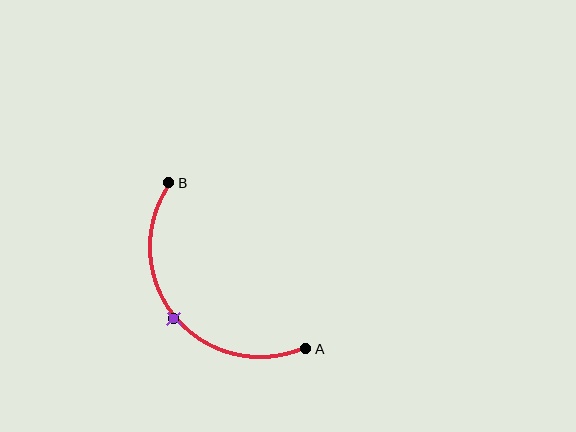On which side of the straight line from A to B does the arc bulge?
The arc bulges below and to the left of the straight line connecting A and B.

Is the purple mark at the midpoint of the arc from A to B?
Yes. The purple mark lies on the arc at equal arc-length from both A and B — it is the arc midpoint.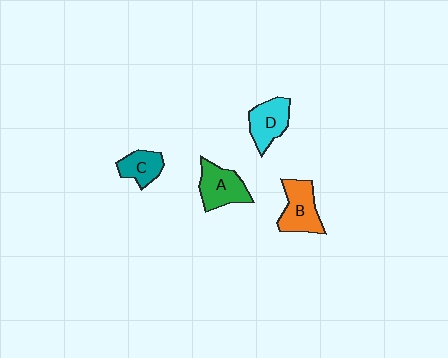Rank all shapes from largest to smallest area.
From largest to smallest: B (orange), A (green), D (cyan), C (teal).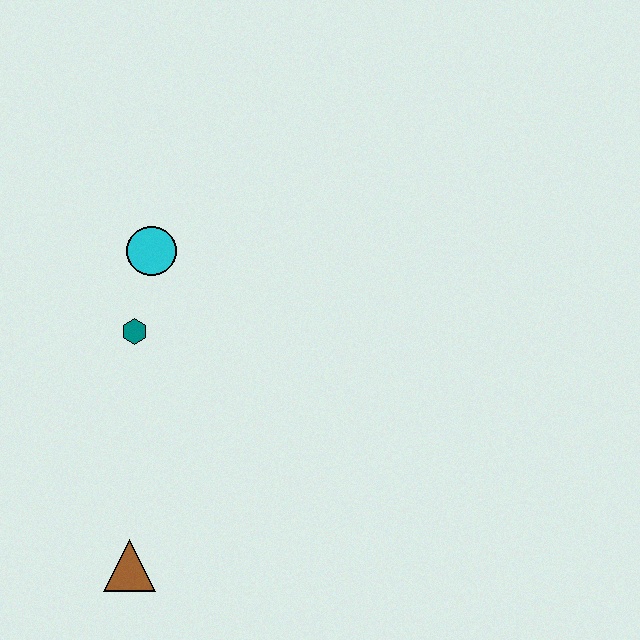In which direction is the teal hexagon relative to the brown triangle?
The teal hexagon is above the brown triangle.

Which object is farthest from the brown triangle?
The cyan circle is farthest from the brown triangle.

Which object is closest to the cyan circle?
The teal hexagon is closest to the cyan circle.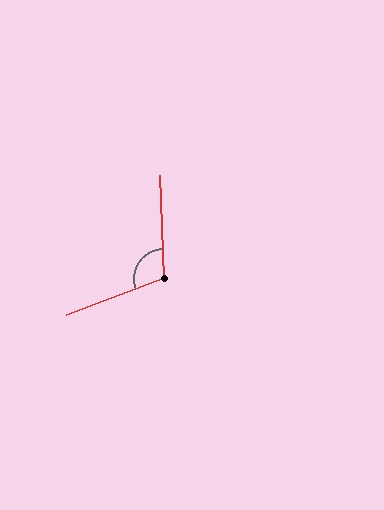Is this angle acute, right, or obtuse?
It is obtuse.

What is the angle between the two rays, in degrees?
Approximately 108 degrees.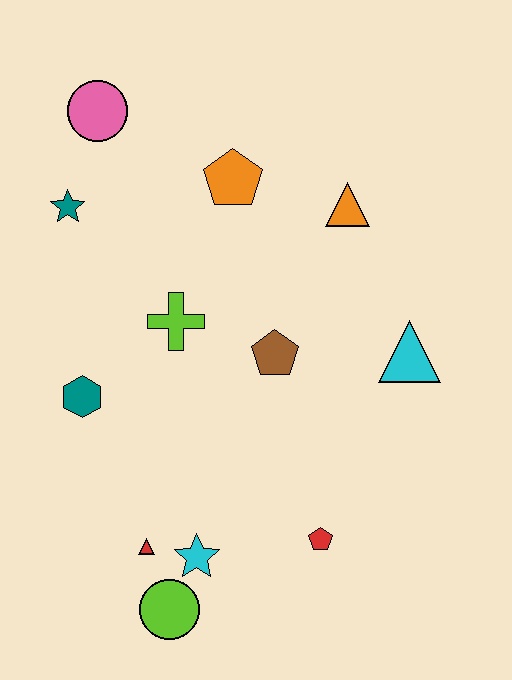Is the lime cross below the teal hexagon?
No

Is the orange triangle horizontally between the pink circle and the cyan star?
No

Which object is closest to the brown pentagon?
The lime cross is closest to the brown pentagon.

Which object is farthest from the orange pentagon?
The lime circle is farthest from the orange pentagon.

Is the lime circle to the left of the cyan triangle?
Yes